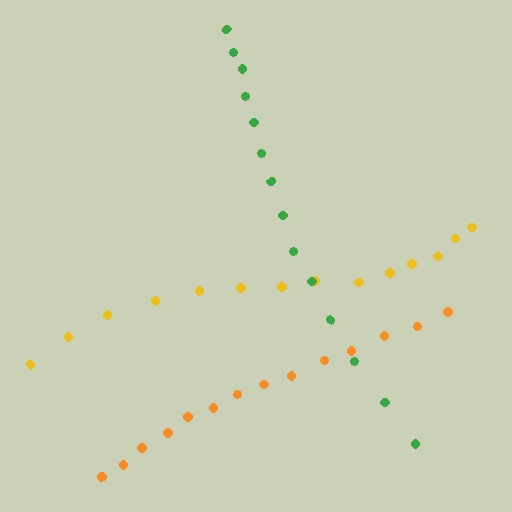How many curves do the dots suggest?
There are 3 distinct paths.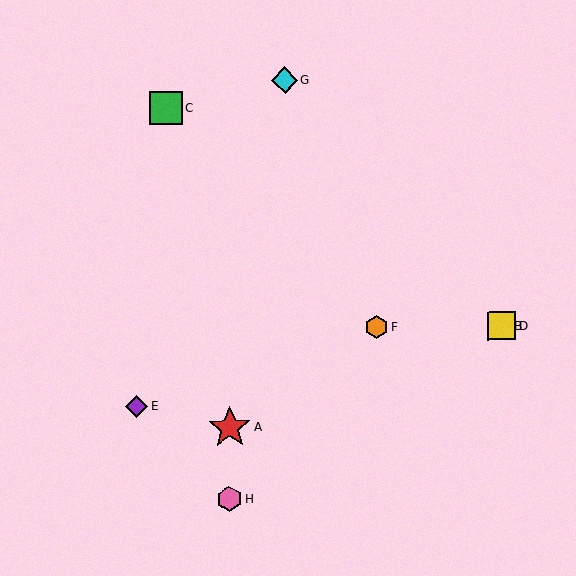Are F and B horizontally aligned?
Yes, both are at y≈327.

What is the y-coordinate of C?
Object C is at y≈108.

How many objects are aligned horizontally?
3 objects (B, D, F) are aligned horizontally.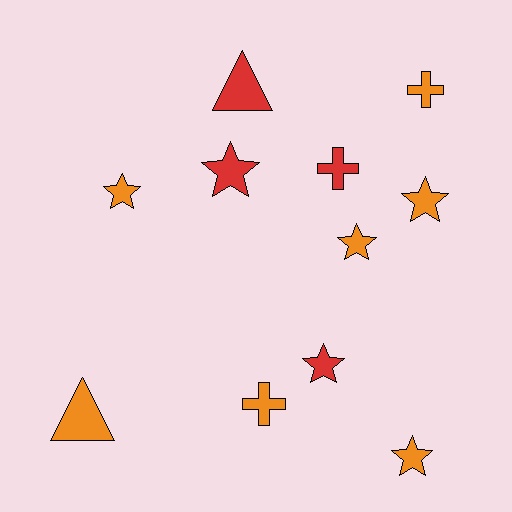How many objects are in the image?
There are 11 objects.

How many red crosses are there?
There is 1 red cross.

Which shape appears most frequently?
Star, with 6 objects.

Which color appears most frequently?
Orange, with 7 objects.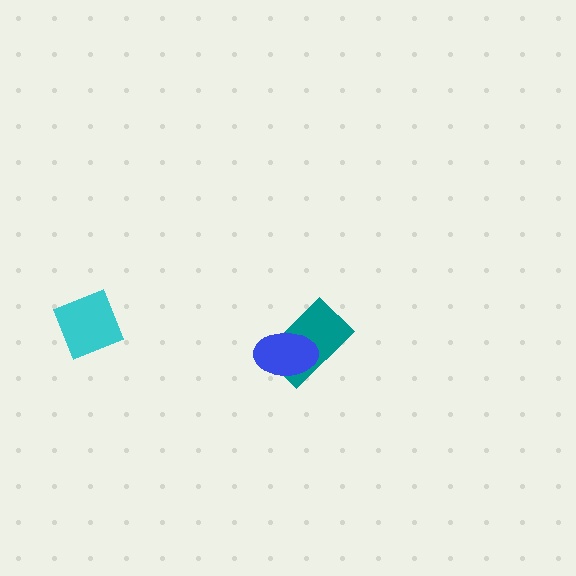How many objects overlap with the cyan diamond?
0 objects overlap with the cyan diamond.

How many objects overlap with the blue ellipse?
1 object overlaps with the blue ellipse.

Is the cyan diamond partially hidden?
No, no other shape covers it.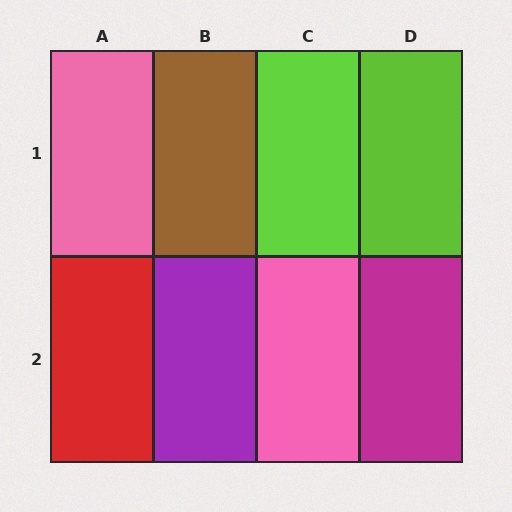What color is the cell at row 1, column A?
Pink.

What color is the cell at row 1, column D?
Lime.